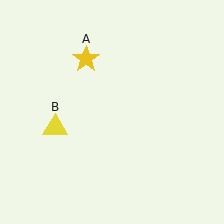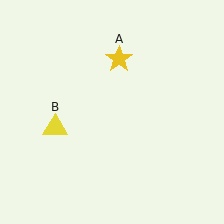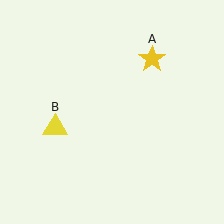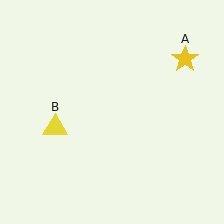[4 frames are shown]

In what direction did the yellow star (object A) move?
The yellow star (object A) moved right.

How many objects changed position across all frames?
1 object changed position: yellow star (object A).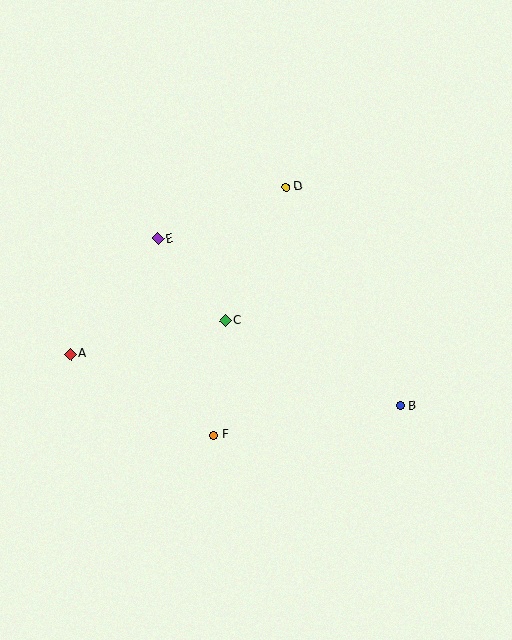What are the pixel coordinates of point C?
Point C is at (225, 320).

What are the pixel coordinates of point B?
Point B is at (400, 406).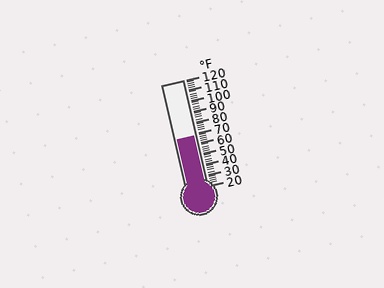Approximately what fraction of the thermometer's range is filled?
The thermometer is filled to approximately 50% of its range.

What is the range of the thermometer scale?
The thermometer scale ranges from 20°F to 120°F.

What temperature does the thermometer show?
The thermometer shows approximately 68°F.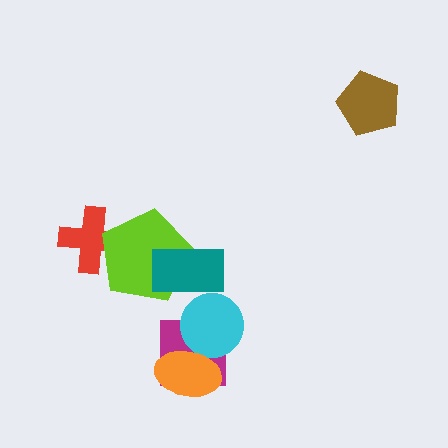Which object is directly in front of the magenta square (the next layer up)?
The cyan circle is directly in front of the magenta square.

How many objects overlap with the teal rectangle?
2 objects overlap with the teal rectangle.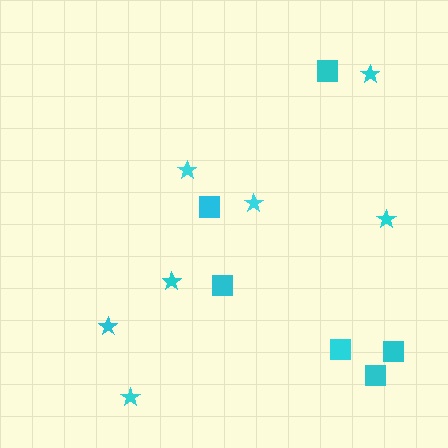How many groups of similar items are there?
There are 2 groups: one group of stars (7) and one group of squares (6).